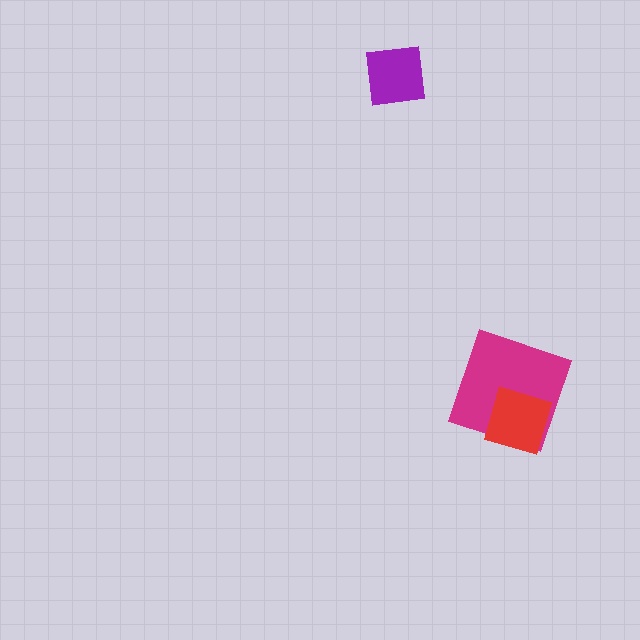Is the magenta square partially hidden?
Yes, it is partially covered by another shape.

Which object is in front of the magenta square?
The red diamond is in front of the magenta square.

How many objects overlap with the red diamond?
1 object overlaps with the red diamond.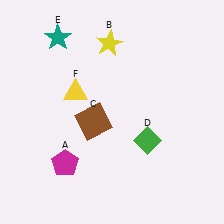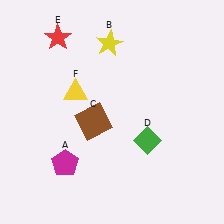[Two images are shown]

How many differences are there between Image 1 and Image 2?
There is 1 difference between the two images.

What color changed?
The star (E) changed from teal in Image 1 to red in Image 2.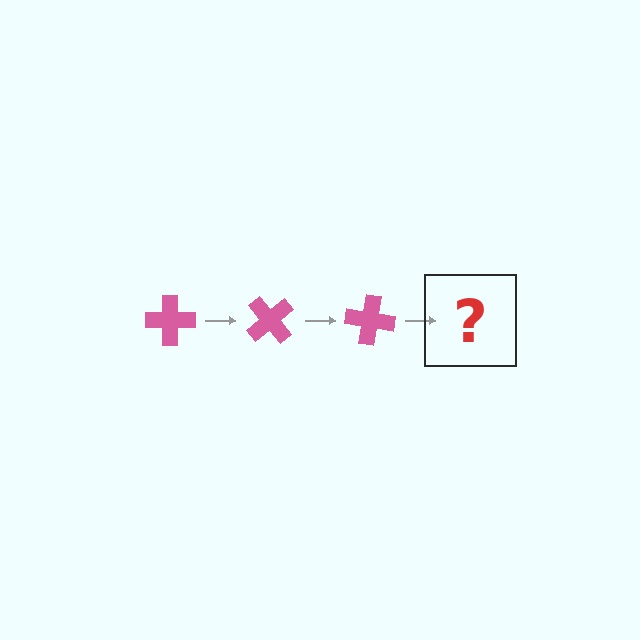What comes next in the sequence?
The next element should be a pink cross rotated 150 degrees.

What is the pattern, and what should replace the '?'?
The pattern is that the cross rotates 50 degrees each step. The '?' should be a pink cross rotated 150 degrees.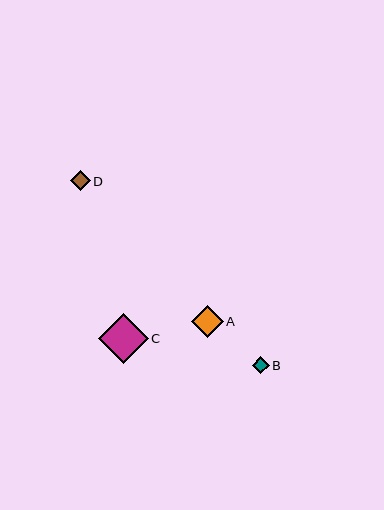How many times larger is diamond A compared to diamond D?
Diamond A is approximately 1.6 times the size of diamond D.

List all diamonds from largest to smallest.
From largest to smallest: C, A, D, B.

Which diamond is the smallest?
Diamond B is the smallest with a size of approximately 16 pixels.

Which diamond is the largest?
Diamond C is the largest with a size of approximately 50 pixels.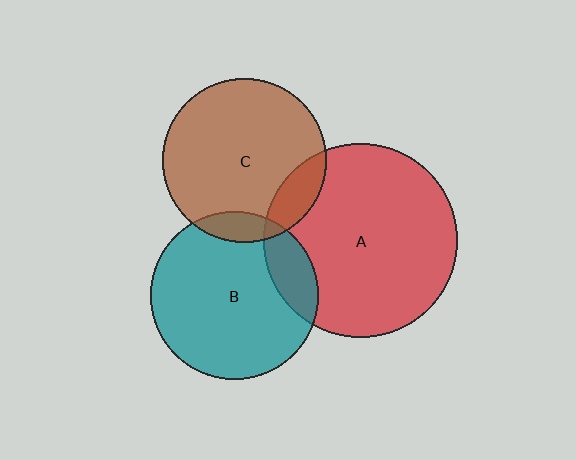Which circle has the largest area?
Circle A (red).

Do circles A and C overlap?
Yes.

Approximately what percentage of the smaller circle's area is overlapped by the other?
Approximately 15%.